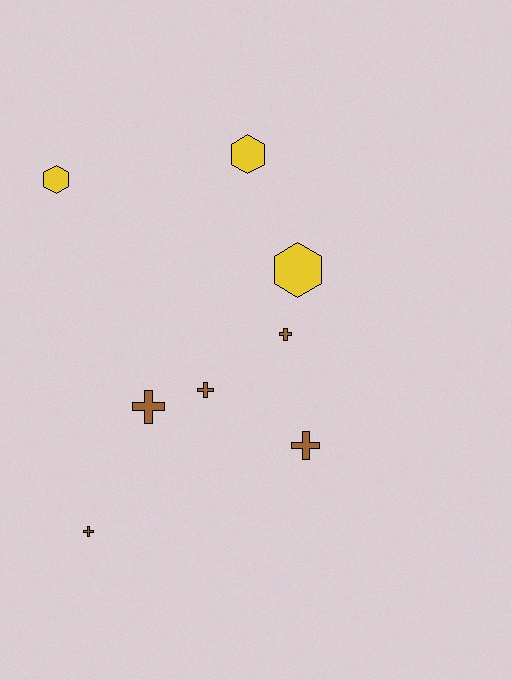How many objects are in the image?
There are 8 objects.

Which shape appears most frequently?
Cross, with 5 objects.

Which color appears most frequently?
Brown, with 5 objects.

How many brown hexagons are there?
There are no brown hexagons.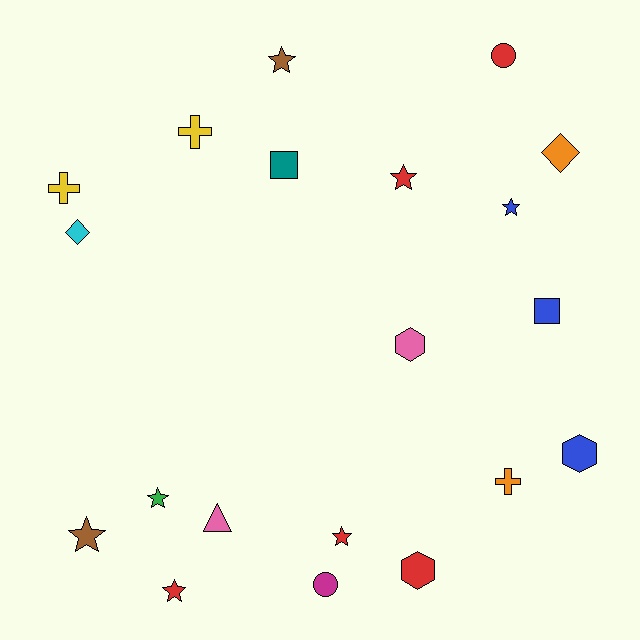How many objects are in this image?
There are 20 objects.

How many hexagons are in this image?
There are 3 hexagons.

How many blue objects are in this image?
There are 3 blue objects.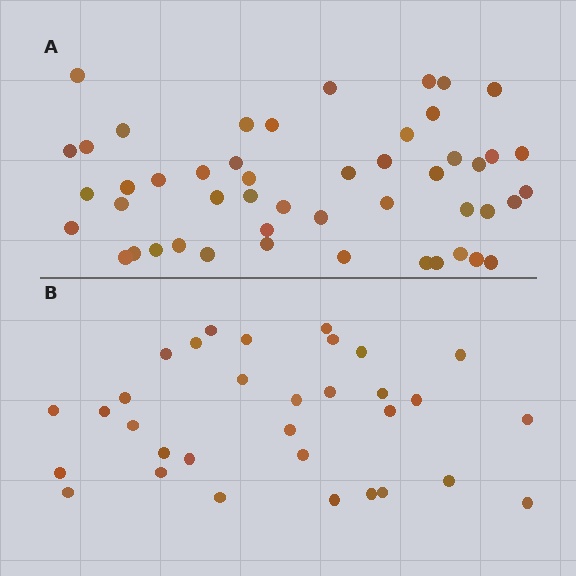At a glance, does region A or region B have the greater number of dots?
Region A (the top region) has more dots.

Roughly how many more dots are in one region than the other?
Region A has approximately 15 more dots than region B.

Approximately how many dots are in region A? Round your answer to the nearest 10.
About 50 dots. (The exact count is 49, which rounds to 50.)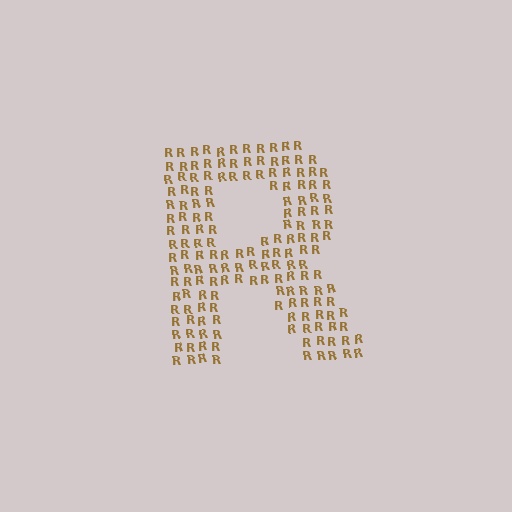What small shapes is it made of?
It is made of small letter R's.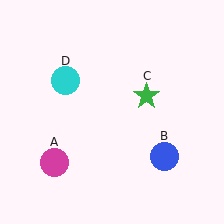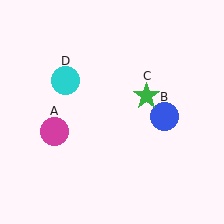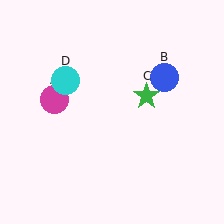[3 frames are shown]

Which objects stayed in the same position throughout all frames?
Green star (object C) and cyan circle (object D) remained stationary.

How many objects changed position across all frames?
2 objects changed position: magenta circle (object A), blue circle (object B).